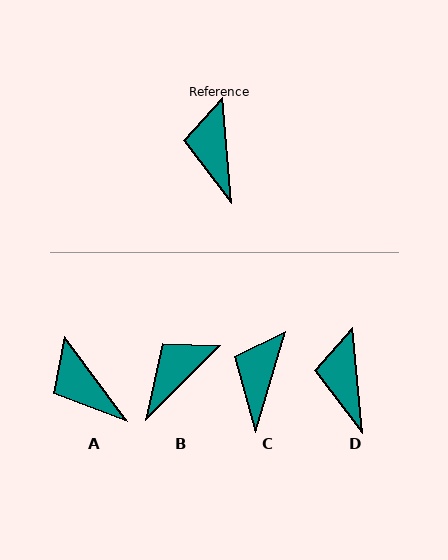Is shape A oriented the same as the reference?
No, it is off by about 31 degrees.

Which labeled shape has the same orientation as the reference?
D.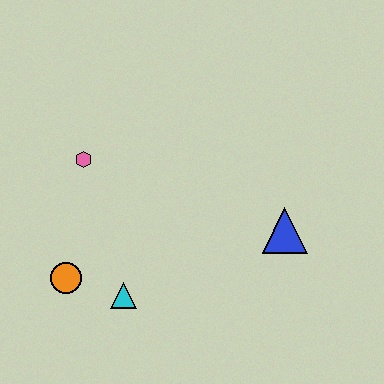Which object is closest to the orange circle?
The cyan triangle is closest to the orange circle.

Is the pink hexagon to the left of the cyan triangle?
Yes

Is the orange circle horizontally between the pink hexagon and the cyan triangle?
No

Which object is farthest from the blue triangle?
The orange circle is farthest from the blue triangle.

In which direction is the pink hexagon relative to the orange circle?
The pink hexagon is above the orange circle.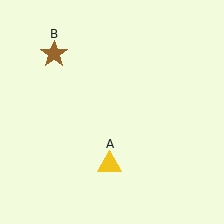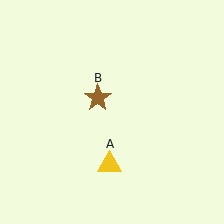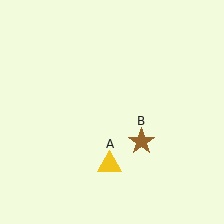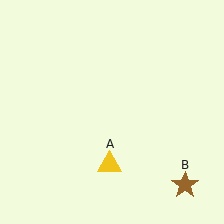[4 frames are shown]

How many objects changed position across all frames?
1 object changed position: brown star (object B).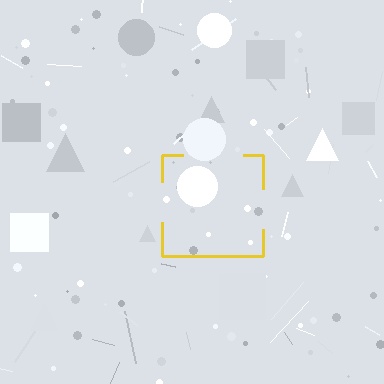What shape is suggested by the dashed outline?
The dashed outline suggests a square.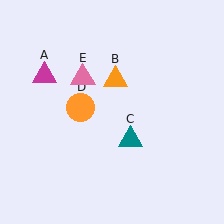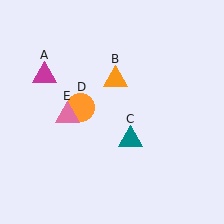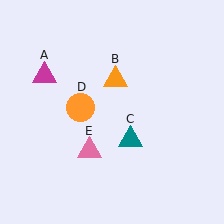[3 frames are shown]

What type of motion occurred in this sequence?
The pink triangle (object E) rotated counterclockwise around the center of the scene.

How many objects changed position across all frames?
1 object changed position: pink triangle (object E).